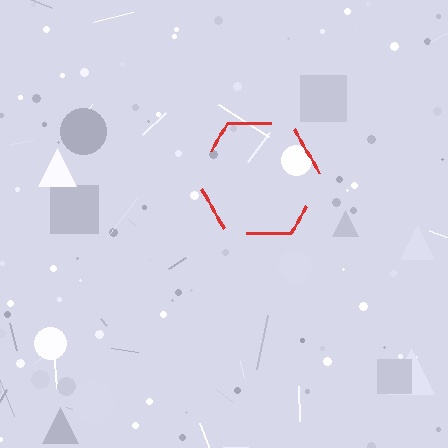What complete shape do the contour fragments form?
The contour fragments form a hexagon.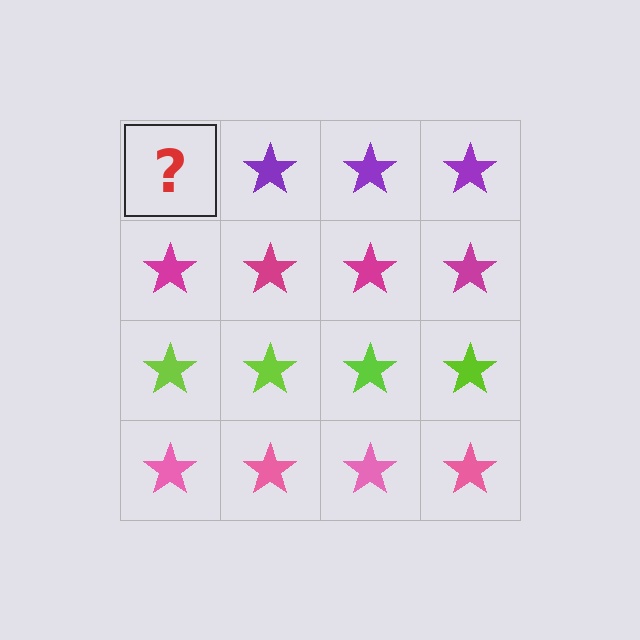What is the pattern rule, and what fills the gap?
The rule is that each row has a consistent color. The gap should be filled with a purple star.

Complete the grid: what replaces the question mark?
The question mark should be replaced with a purple star.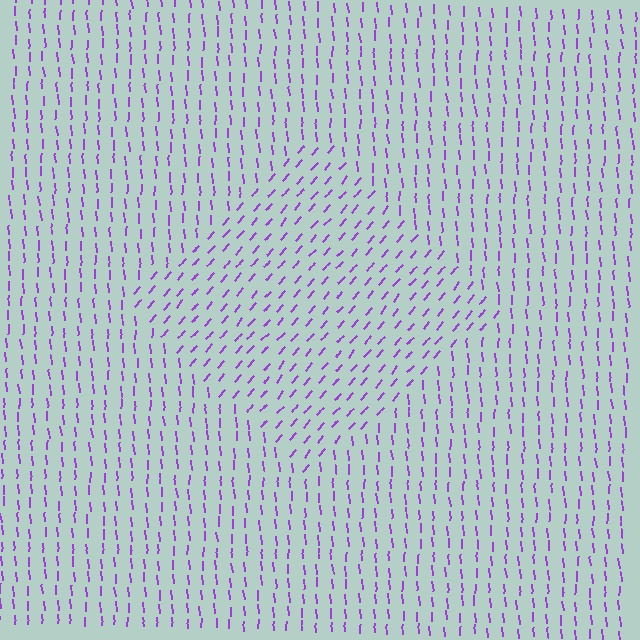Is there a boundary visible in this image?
Yes, there is a texture boundary formed by a change in line orientation.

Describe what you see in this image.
The image is filled with small purple line segments. A diamond region in the image has lines oriented differently from the surrounding lines, creating a visible texture boundary.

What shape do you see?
I see a diamond.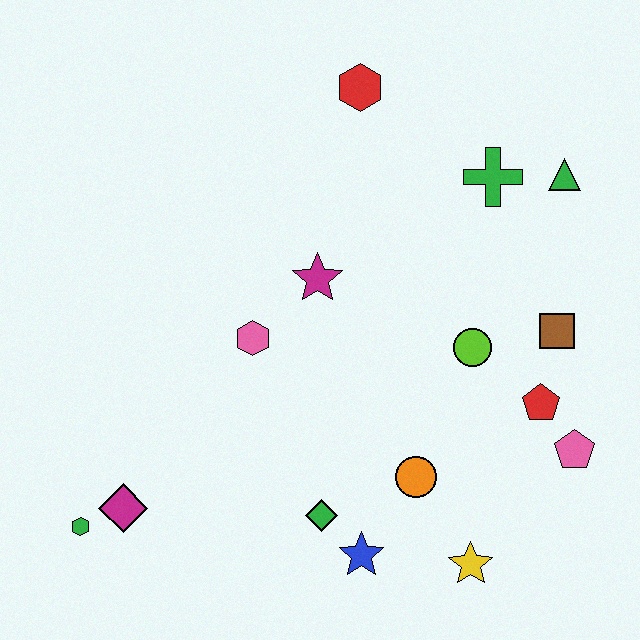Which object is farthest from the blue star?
The red hexagon is farthest from the blue star.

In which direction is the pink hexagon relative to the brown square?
The pink hexagon is to the left of the brown square.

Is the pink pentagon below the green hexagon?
No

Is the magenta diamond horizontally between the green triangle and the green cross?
No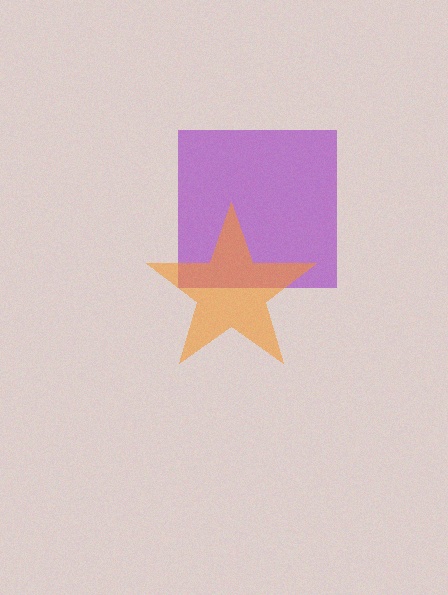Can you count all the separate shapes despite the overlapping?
Yes, there are 2 separate shapes.